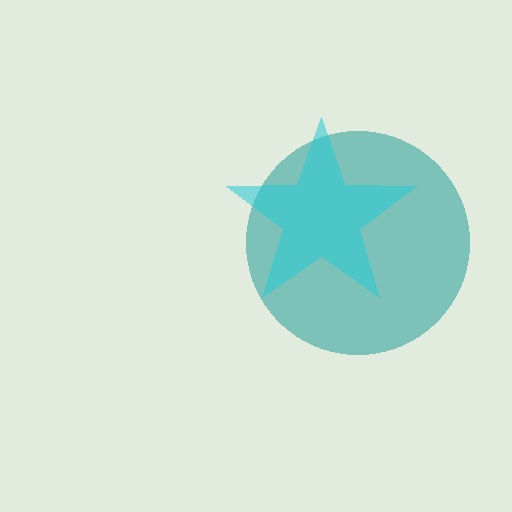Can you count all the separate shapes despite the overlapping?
Yes, there are 2 separate shapes.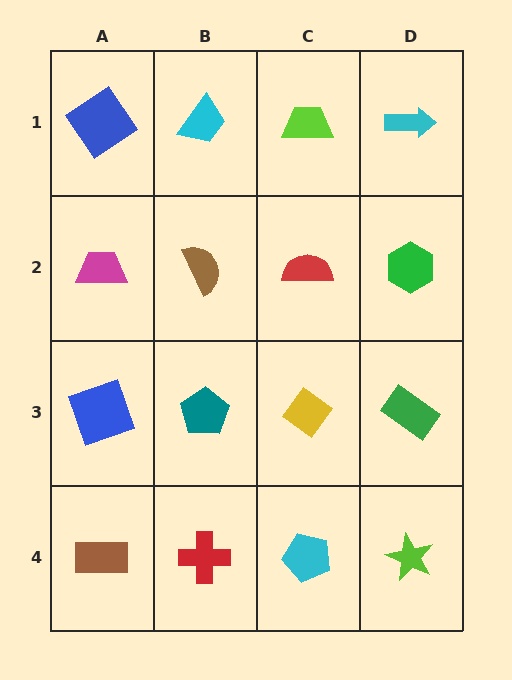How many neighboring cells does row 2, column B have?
4.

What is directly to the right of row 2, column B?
A red semicircle.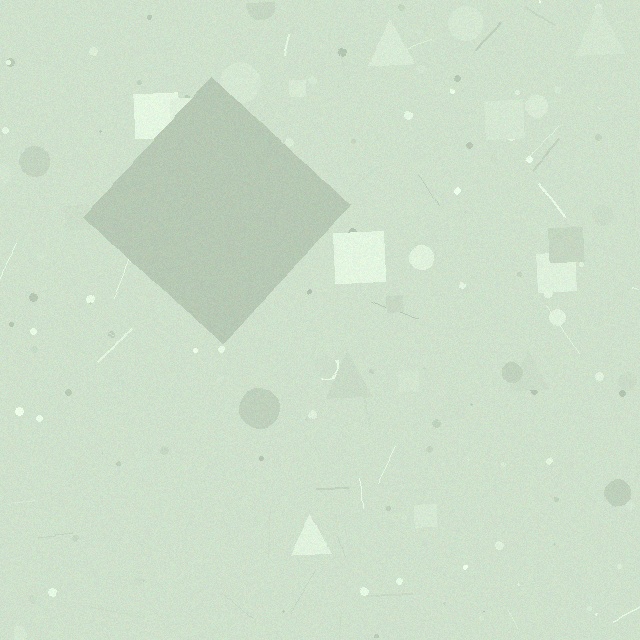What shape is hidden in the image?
A diamond is hidden in the image.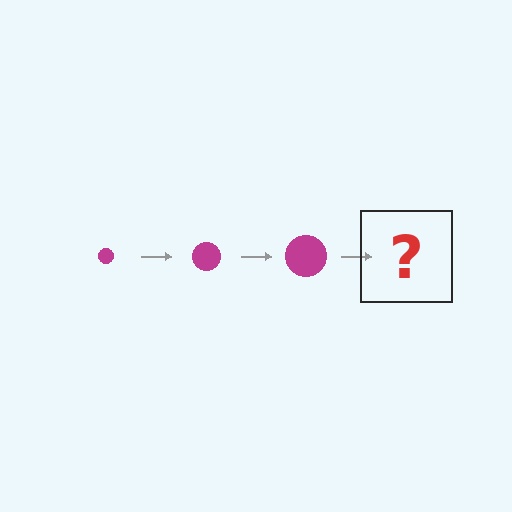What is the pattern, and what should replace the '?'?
The pattern is that the circle gets progressively larger each step. The '?' should be a magenta circle, larger than the previous one.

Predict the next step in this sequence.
The next step is a magenta circle, larger than the previous one.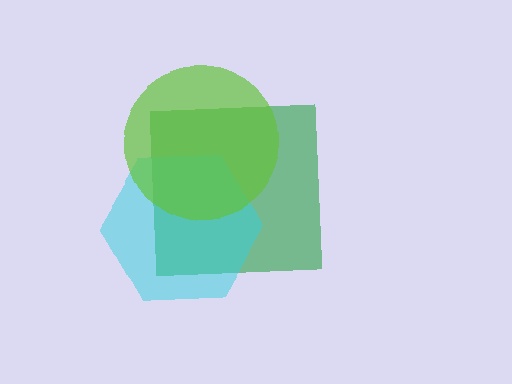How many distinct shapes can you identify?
There are 3 distinct shapes: a green square, a cyan hexagon, a lime circle.